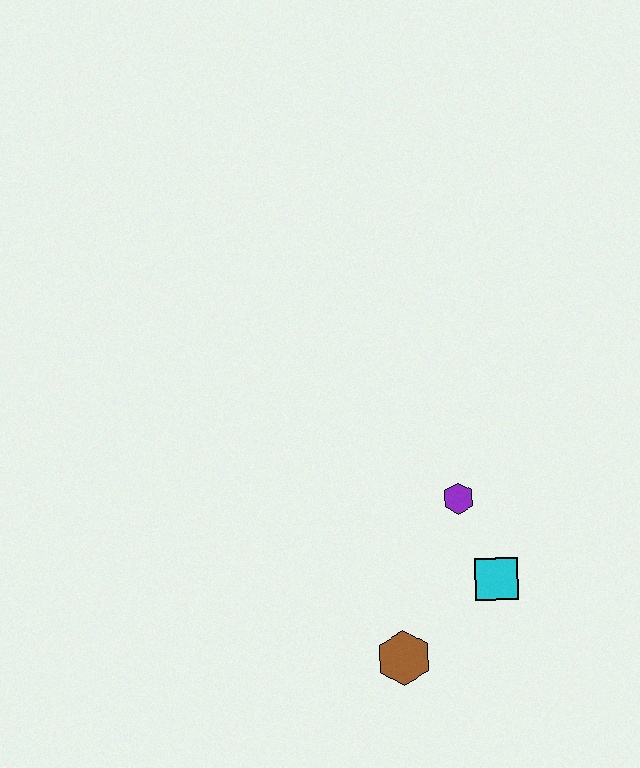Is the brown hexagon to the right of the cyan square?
No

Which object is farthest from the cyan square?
The brown hexagon is farthest from the cyan square.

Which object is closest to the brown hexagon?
The cyan square is closest to the brown hexagon.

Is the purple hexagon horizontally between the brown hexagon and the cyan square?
Yes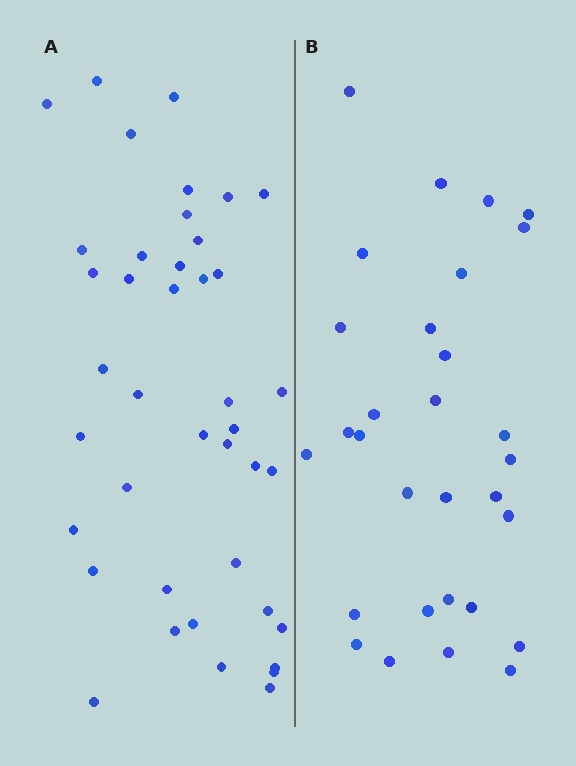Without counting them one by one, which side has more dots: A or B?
Region A (the left region) has more dots.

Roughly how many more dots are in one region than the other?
Region A has roughly 12 or so more dots than region B.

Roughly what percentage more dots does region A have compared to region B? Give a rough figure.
About 35% more.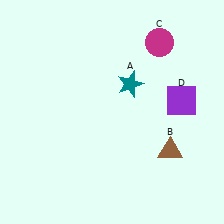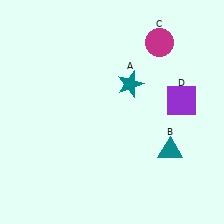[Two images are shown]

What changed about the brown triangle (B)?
In Image 1, B is brown. In Image 2, it changed to teal.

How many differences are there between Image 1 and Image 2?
There is 1 difference between the two images.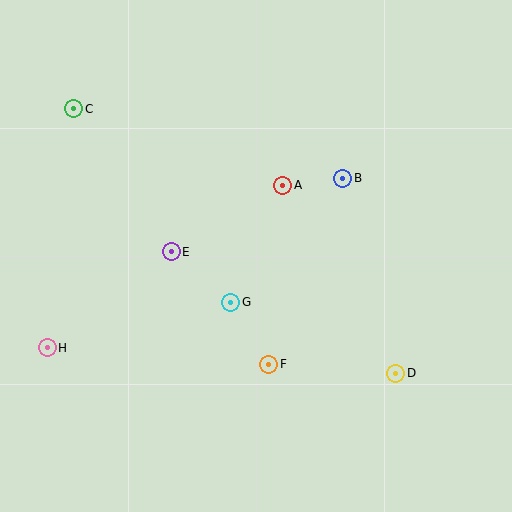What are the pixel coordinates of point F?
Point F is at (269, 364).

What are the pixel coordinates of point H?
Point H is at (47, 348).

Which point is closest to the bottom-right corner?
Point D is closest to the bottom-right corner.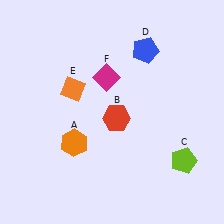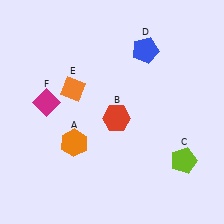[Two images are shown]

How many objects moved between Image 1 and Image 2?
1 object moved between the two images.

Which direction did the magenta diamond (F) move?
The magenta diamond (F) moved left.